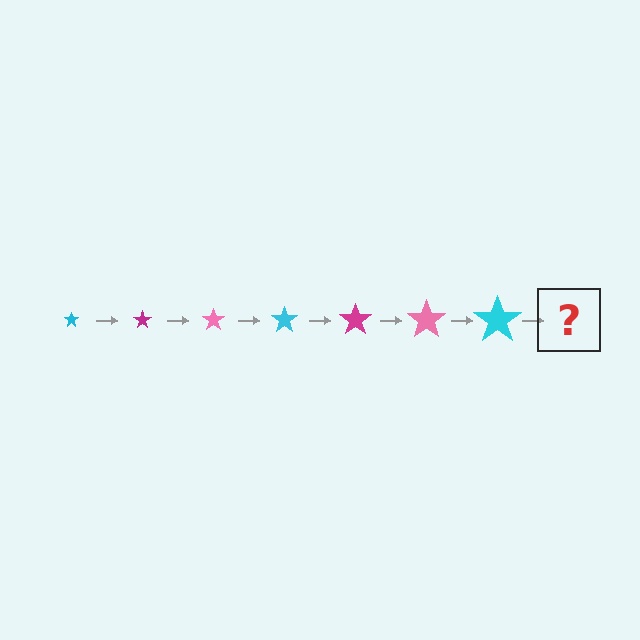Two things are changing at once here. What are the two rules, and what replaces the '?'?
The two rules are that the star grows larger each step and the color cycles through cyan, magenta, and pink. The '?' should be a magenta star, larger than the previous one.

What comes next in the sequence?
The next element should be a magenta star, larger than the previous one.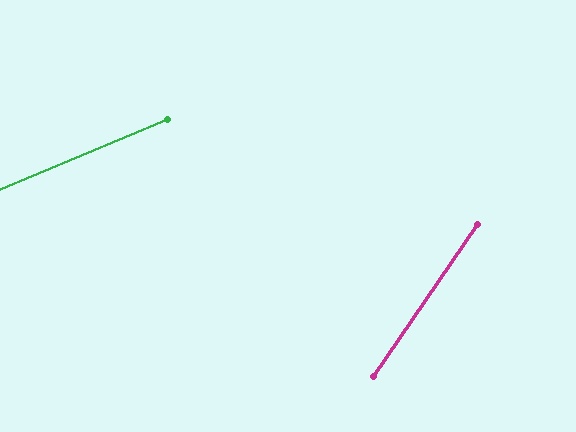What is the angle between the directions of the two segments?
Approximately 33 degrees.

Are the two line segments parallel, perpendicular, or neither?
Neither parallel nor perpendicular — they differ by about 33°.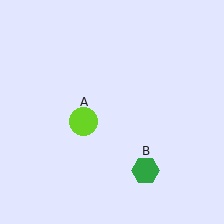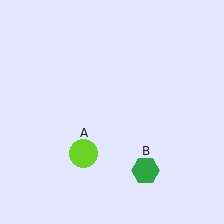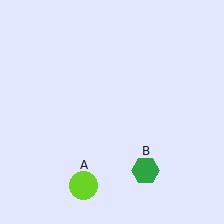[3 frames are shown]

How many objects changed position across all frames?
1 object changed position: lime circle (object A).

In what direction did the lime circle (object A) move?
The lime circle (object A) moved down.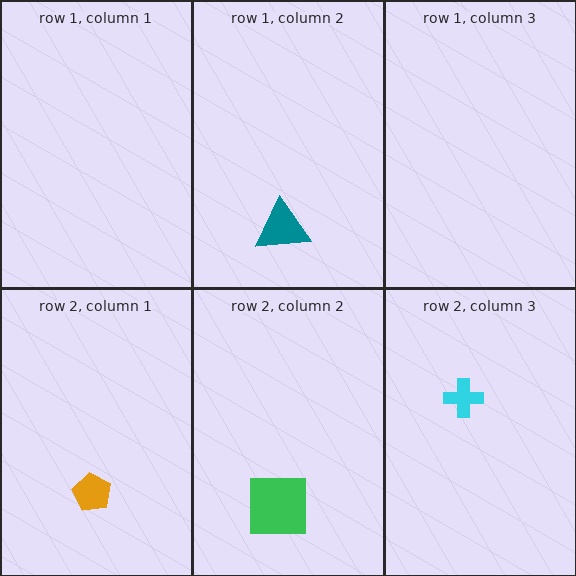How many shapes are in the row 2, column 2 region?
1.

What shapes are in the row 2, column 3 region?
The cyan cross.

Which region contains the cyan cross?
The row 2, column 3 region.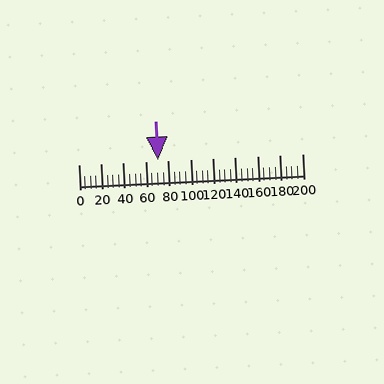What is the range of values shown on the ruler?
The ruler shows values from 0 to 200.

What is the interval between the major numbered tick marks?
The major tick marks are spaced 20 units apart.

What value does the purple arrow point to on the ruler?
The purple arrow points to approximately 71.